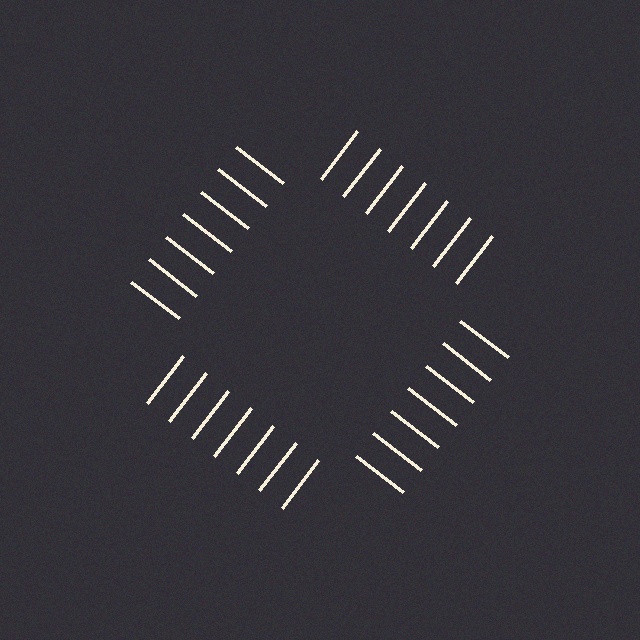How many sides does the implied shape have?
4 sides — the line-ends trace a square.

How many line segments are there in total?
28 — 7 along each of the 4 edges.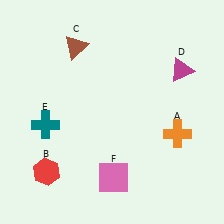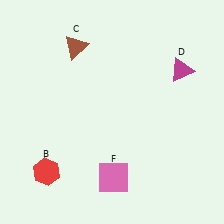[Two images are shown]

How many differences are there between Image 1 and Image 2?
There are 2 differences between the two images.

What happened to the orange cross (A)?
The orange cross (A) was removed in Image 2. It was in the bottom-right area of Image 1.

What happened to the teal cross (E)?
The teal cross (E) was removed in Image 2. It was in the bottom-left area of Image 1.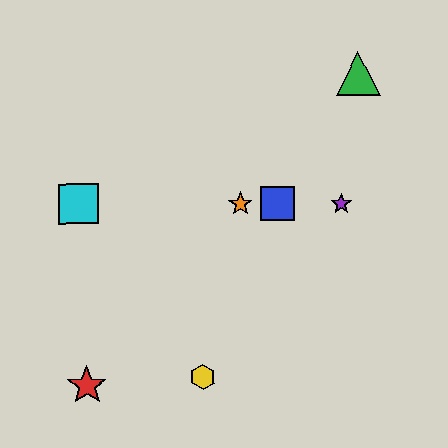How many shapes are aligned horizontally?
4 shapes (the blue square, the purple star, the orange star, the cyan square) are aligned horizontally.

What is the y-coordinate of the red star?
The red star is at y≈386.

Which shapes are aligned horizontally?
The blue square, the purple star, the orange star, the cyan square are aligned horizontally.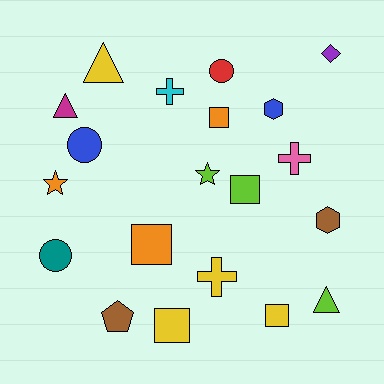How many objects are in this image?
There are 20 objects.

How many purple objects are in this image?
There is 1 purple object.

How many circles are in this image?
There are 3 circles.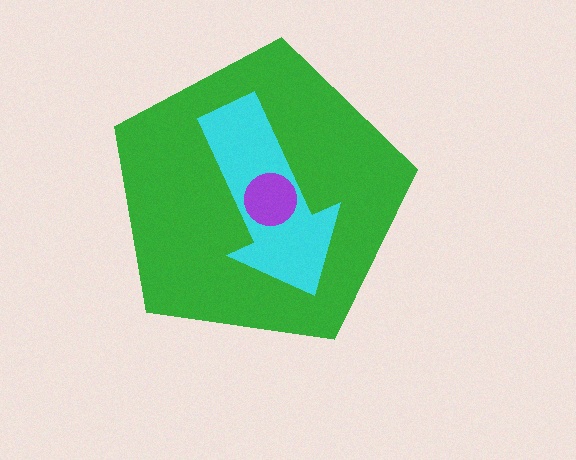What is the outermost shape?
The green pentagon.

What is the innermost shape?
The purple circle.